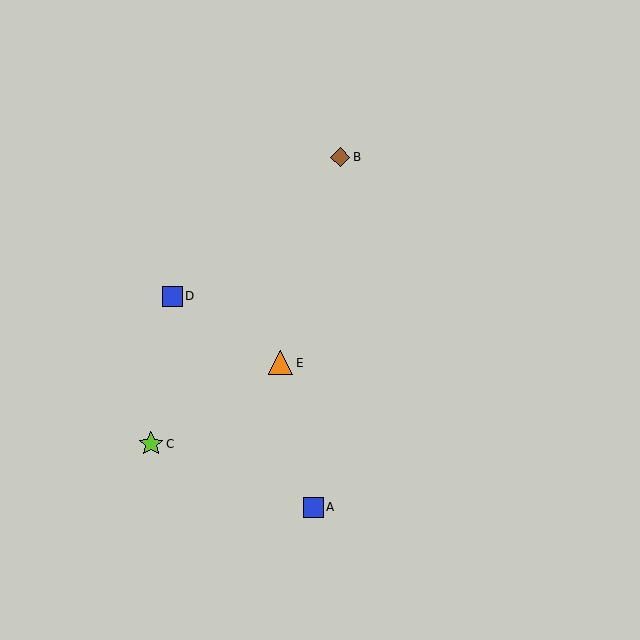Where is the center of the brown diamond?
The center of the brown diamond is at (340, 157).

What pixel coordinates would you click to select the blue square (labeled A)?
Click at (313, 507) to select the blue square A.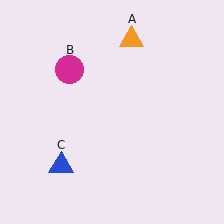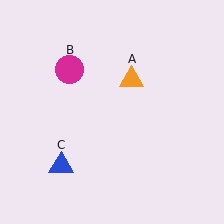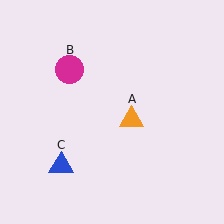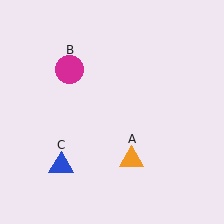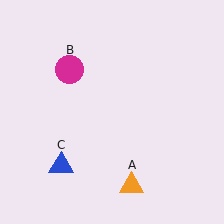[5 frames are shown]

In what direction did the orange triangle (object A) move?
The orange triangle (object A) moved down.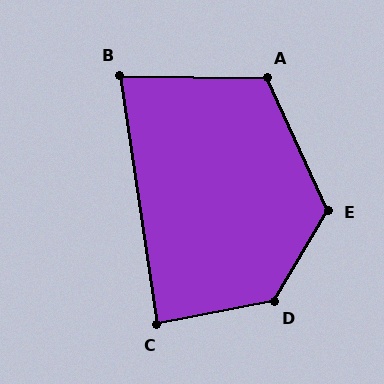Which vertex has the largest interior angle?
D, at approximately 131 degrees.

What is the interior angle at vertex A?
Approximately 115 degrees (obtuse).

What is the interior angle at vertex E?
Approximately 125 degrees (obtuse).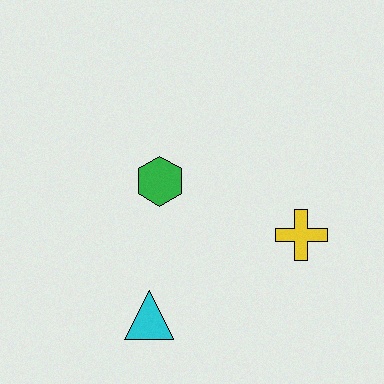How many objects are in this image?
There are 3 objects.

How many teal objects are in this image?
There are no teal objects.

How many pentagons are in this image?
There are no pentagons.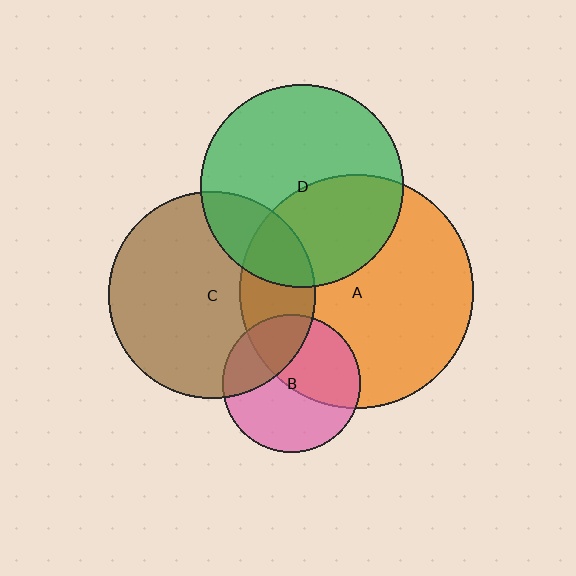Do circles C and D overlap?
Yes.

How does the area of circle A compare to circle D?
Approximately 1.3 times.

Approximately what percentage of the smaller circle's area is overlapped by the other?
Approximately 20%.